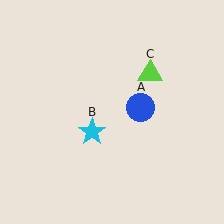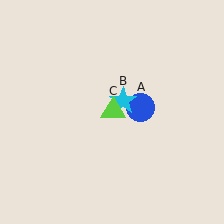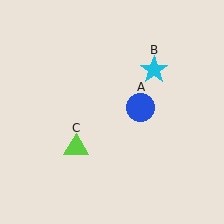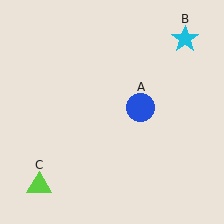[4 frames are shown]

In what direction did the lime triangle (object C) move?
The lime triangle (object C) moved down and to the left.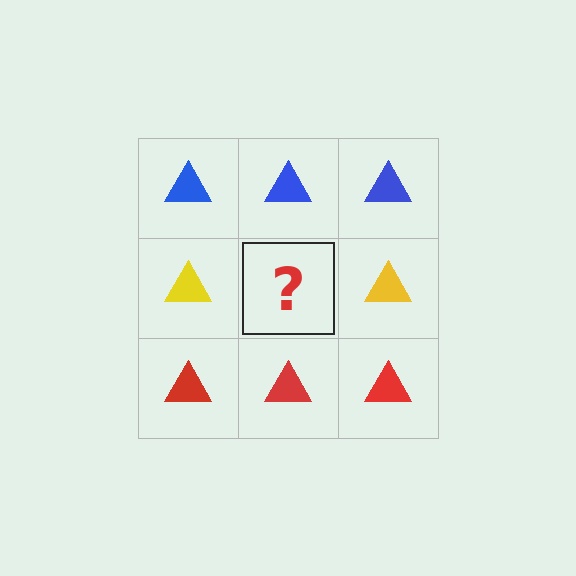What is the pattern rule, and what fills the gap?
The rule is that each row has a consistent color. The gap should be filled with a yellow triangle.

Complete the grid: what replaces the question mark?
The question mark should be replaced with a yellow triangle.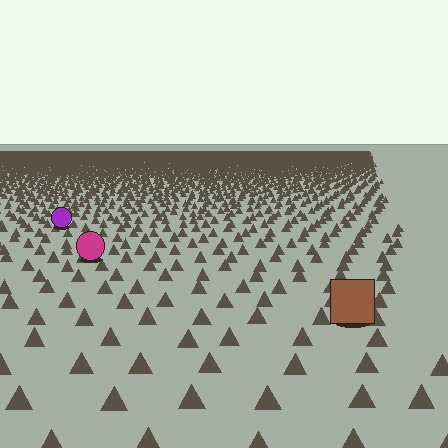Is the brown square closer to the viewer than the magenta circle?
Yes. The brown square is closer — you can tell from the texture gradient: the ground texture is coarser near it.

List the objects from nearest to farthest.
From nearest to farthest: the brown square, the magenta circle, the purple circle.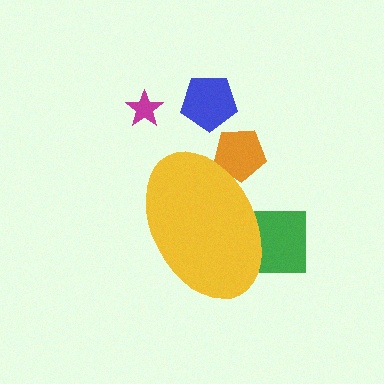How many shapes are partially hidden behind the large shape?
2 shapes are partially hidden.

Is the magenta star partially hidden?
No, the magenta star is fully visible.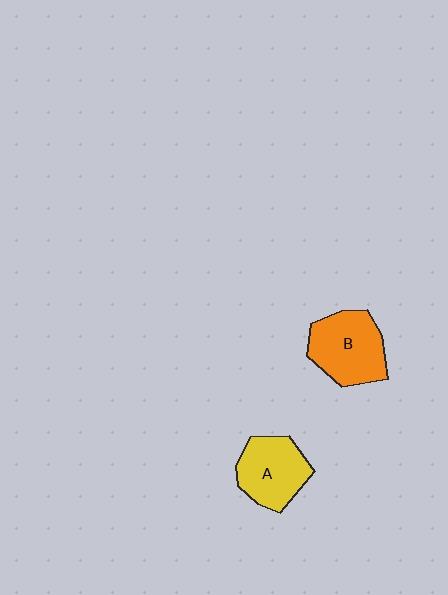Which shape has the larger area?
Shape B (orange).